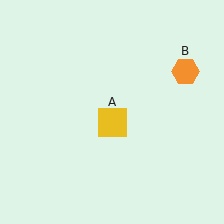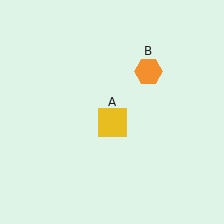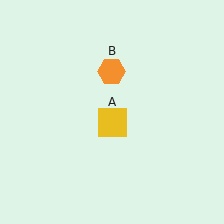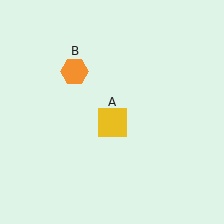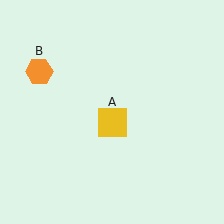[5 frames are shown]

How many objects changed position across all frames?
1 object changed position: orange hexagon (object B).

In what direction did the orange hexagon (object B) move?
The orange hexagon (object B) moved left.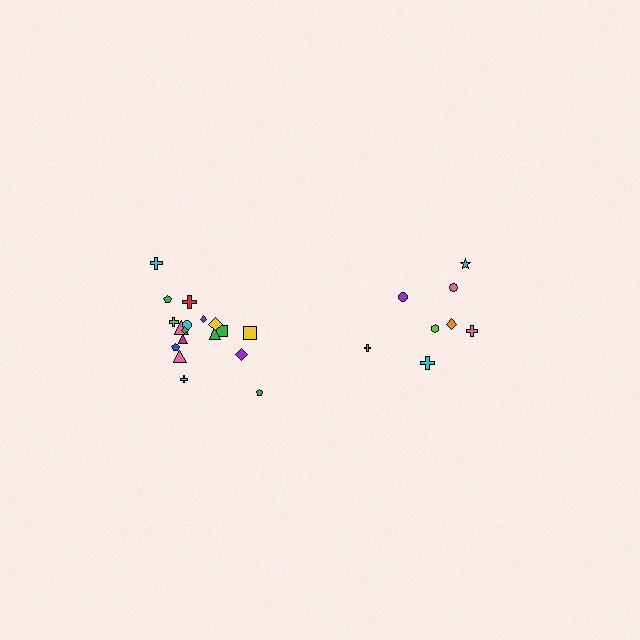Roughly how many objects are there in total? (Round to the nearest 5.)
Roughly 25 objects in total.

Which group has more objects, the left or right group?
The left group.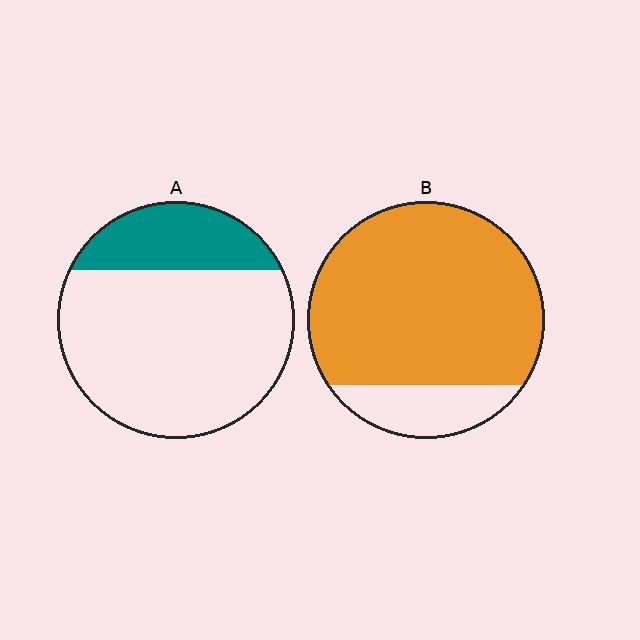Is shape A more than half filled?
No.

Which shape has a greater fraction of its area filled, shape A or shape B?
Shape B.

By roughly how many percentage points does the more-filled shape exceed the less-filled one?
By roughly 60 percentage points (B over A).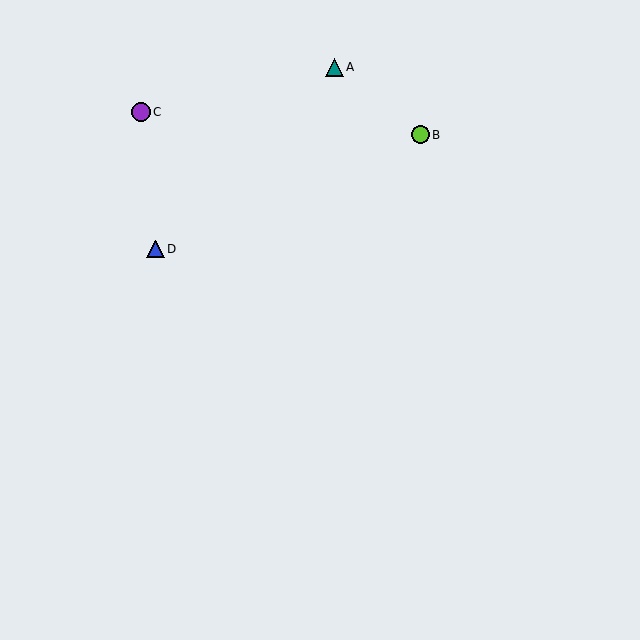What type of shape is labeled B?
Shape B is a lime circle.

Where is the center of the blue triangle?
The center of the blue triangle is at (155, 249).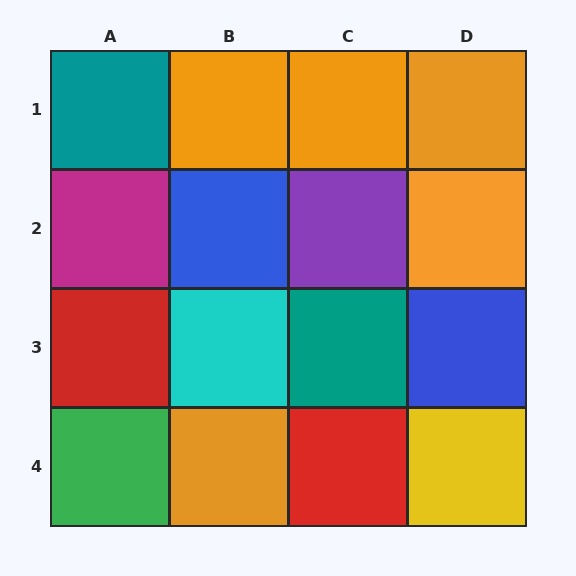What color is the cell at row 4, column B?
Orange.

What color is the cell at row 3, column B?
Cyan.